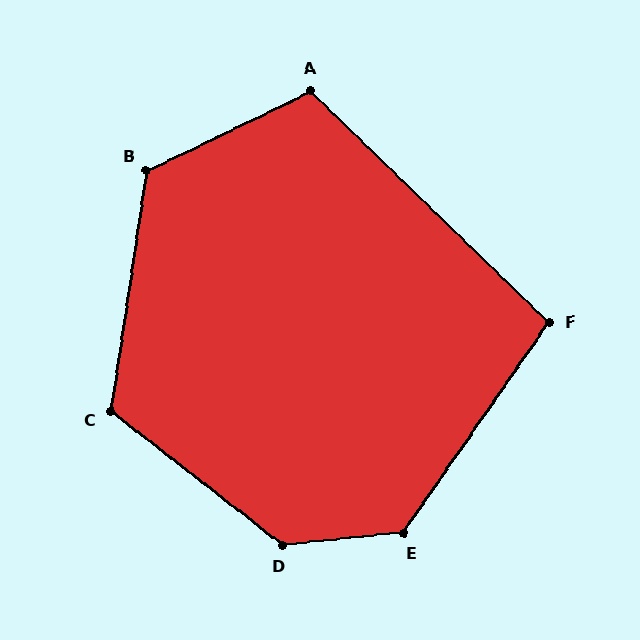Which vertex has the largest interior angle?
D, at approximately 136 degrees.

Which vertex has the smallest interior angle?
F, at approximately 100 degrees.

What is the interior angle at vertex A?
Approximately 110 degrees (obtuse).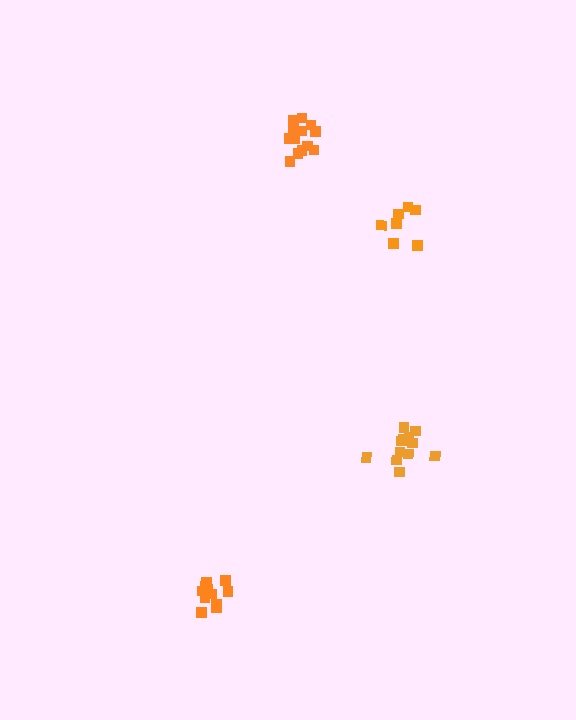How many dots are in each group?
Group 1: 12 dots, Group 2: 7 dots, Group 3: 11 dots, Group 4: 13 dots (43 total).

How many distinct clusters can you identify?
There are 4 distinct clusters.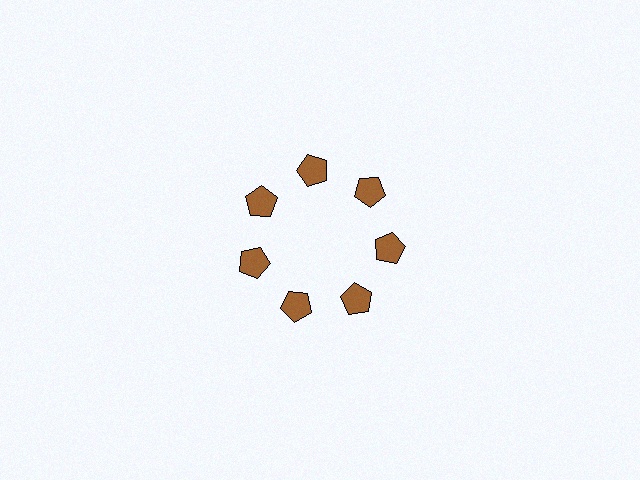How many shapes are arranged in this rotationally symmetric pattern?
There are 7 shapes, arranged in 7 groups of 1.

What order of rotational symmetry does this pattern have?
This pattern has 7-fold rotational symmetry.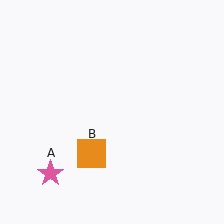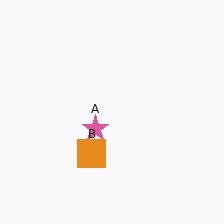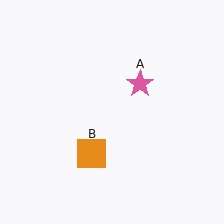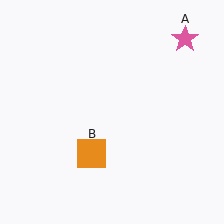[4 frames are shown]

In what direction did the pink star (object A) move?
The pink star (object A) moved up and to the right.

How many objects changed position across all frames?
1 object changed position: pink star (object A).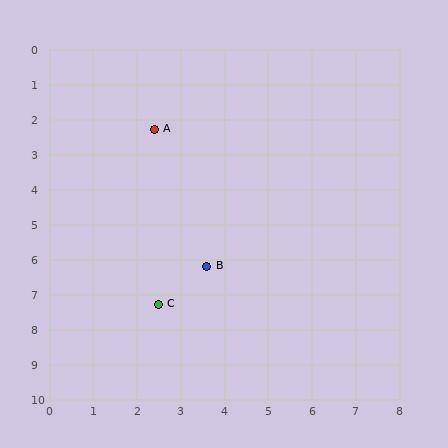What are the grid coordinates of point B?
Point B is at approximately (3.6, 6.2).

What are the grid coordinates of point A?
Point A is at approximately (2.4, 2.3).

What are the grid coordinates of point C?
Point C is at approximately (2.5, 7.3).